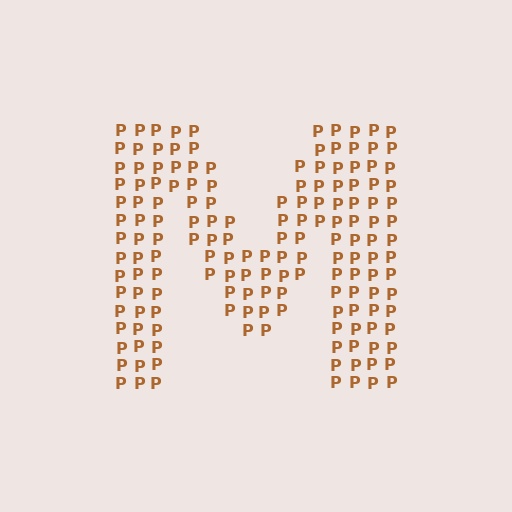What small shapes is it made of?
It is made of small letter P's.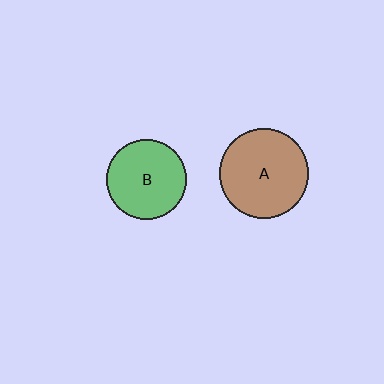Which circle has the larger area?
Circle A (brown).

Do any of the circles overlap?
No, none of the circles overlap.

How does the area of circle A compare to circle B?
Approximately 1.3 times.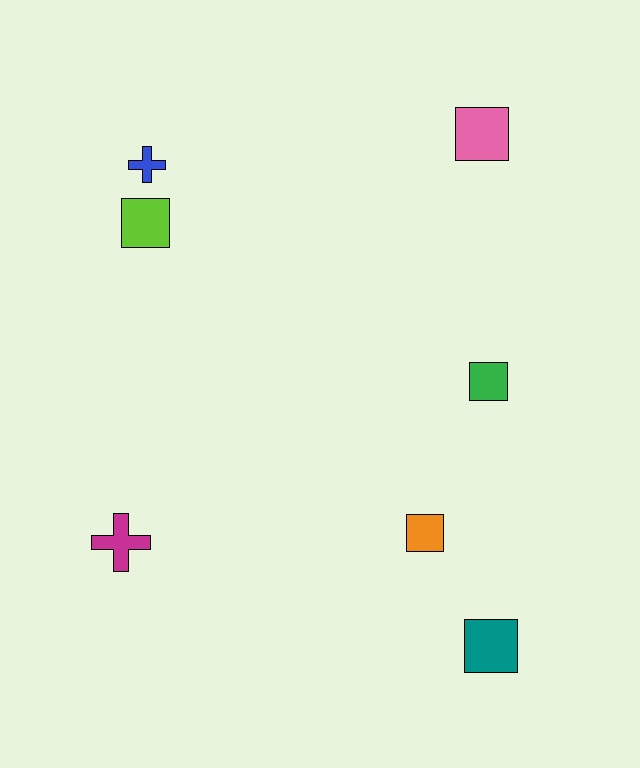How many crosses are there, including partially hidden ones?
There are 2 crosses.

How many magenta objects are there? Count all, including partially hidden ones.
There is 1 magenta object.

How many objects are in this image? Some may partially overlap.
There are 7 objects.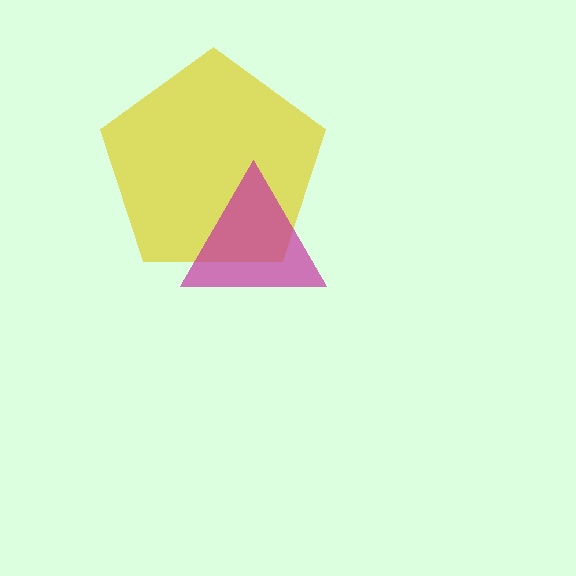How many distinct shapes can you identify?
There are 2 distinct shapes: a yellow pentagon, a magenta triangle.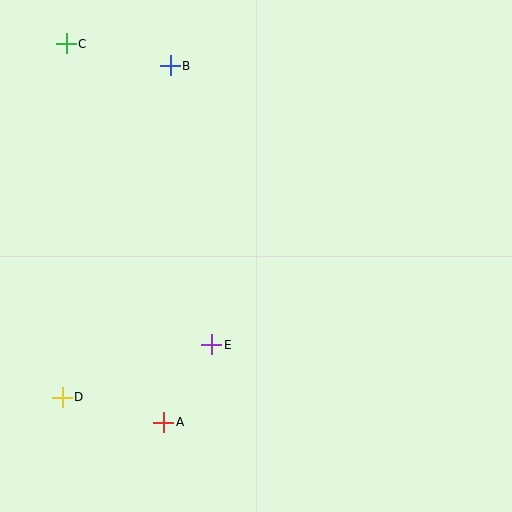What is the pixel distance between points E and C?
The distance between E and C is 334 pixels.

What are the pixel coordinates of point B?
Point B is at (170, 66).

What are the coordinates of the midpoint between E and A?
The midpoint between E and A is at (188, 383).